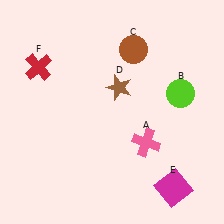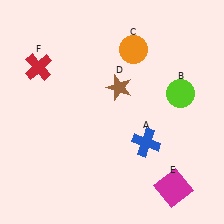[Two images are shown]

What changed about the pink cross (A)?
In Image 1, A is pink. In Image 2, it changed to blue.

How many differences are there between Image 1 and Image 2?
There are 2 differences between the two images.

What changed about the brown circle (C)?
In Image 1, C is brown. In Image 2, it changed to orange.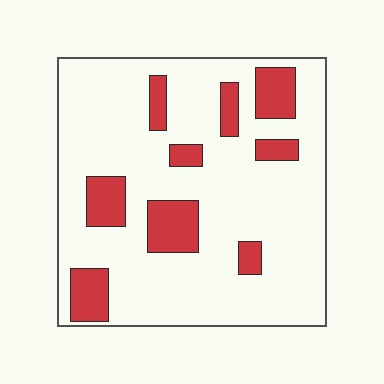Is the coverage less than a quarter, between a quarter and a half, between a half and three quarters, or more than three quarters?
Less than a quarter.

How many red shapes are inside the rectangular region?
9.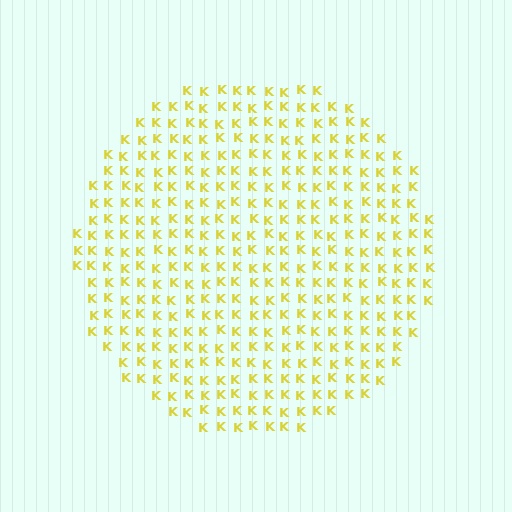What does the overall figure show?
The overall figure shows a circle.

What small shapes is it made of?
It is made of small letter K's.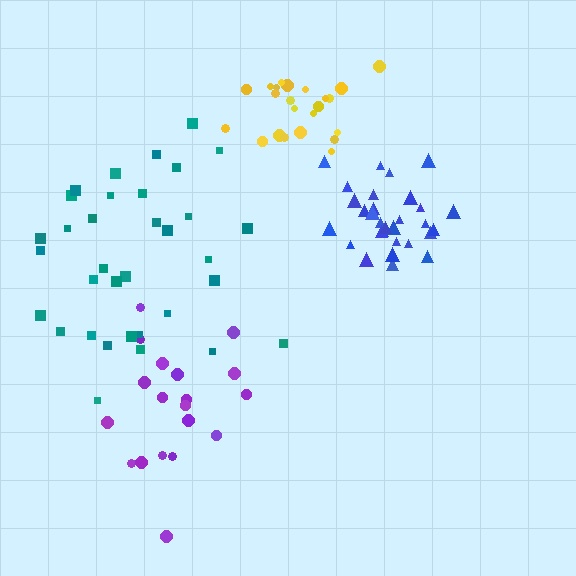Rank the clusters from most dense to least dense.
blue, yellow, teal, purple.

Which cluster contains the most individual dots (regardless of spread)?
Teal (34).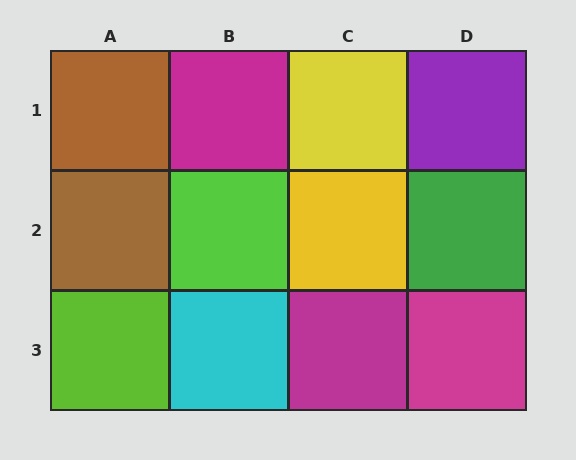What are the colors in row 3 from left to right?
Lime, cyan, magenta, magenta.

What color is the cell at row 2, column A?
Brown.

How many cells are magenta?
3 cells are magenta.